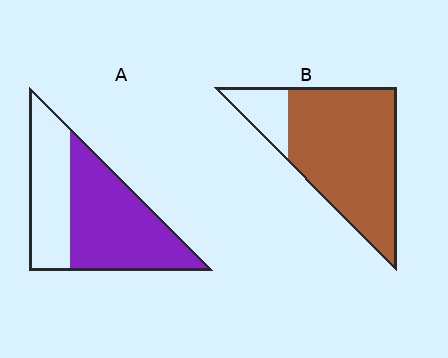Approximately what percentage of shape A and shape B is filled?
A is approximately 60% and B is approximately 85%.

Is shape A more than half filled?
Yes.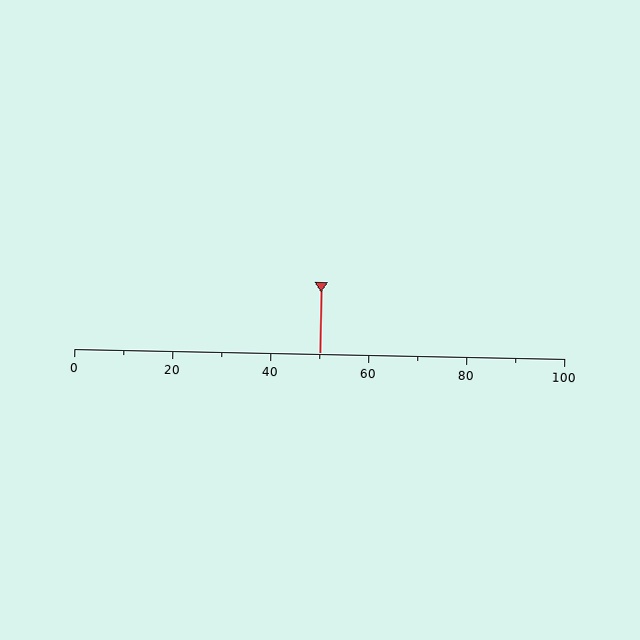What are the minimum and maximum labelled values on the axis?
The axis runs from 0 to 100.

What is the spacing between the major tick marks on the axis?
The major ticks are spaced 20 apart.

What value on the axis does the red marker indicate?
The marker indicates approximately 50.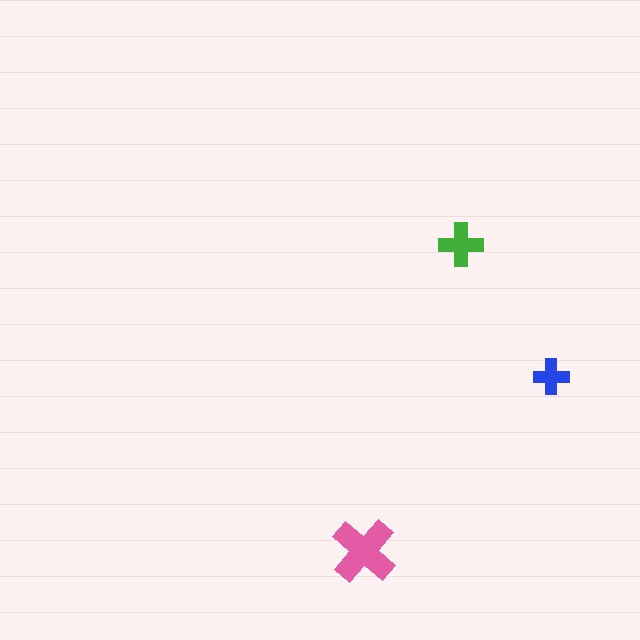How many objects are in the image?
There are 3 objects in the image.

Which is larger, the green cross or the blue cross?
The green one.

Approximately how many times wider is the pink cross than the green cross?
About 1.5 times wider.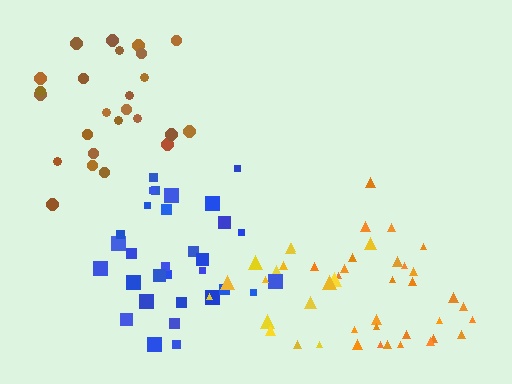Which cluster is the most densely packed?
Blue.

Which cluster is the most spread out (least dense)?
Brown.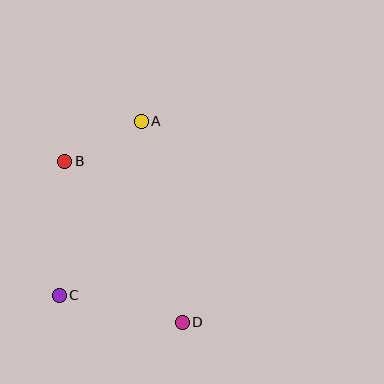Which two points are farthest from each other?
Points A and D are farthest from each other.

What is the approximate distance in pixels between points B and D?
The distance between B and D is approximately 200 pixels.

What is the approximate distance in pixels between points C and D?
The distance between C and D is approximately 126 pixels.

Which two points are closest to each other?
Points A and B are closest to each other.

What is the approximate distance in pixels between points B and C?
The distance between B and C is approximately 134 pixels.